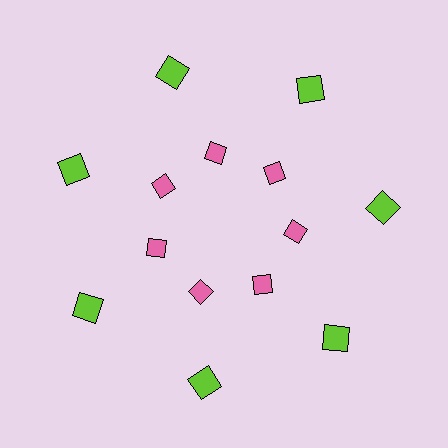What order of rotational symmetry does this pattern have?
This pattern has 7-fold rotational symmetry.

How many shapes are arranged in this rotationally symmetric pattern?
There are 14 shapes, arranged in 7 groups of 2.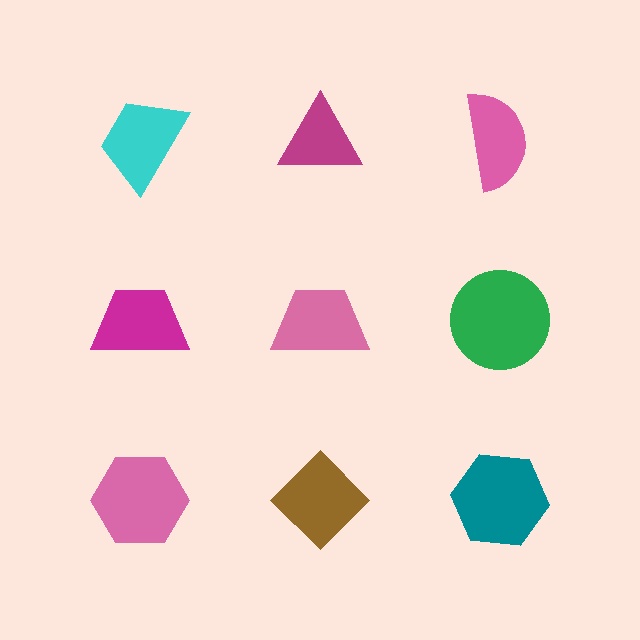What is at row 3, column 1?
A pink hexagon.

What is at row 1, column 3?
A pink semicircle.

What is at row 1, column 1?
A cyan trapezoid.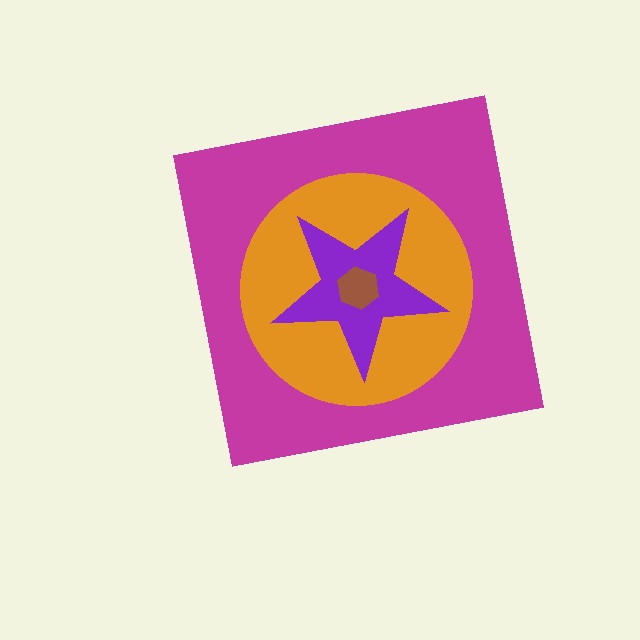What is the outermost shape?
The magenta square.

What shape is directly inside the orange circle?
The purple star.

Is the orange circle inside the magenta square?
Yes.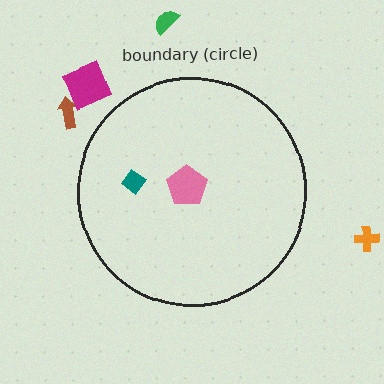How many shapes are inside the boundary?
2 inside, 4 outside.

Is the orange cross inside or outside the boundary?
Outside.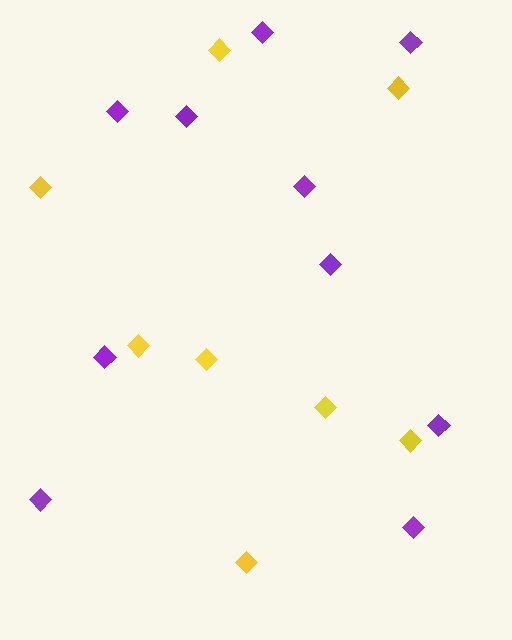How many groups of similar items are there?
There are 2 groups: one group of purple diamonds (10) and one group of yellow diamonds (8).